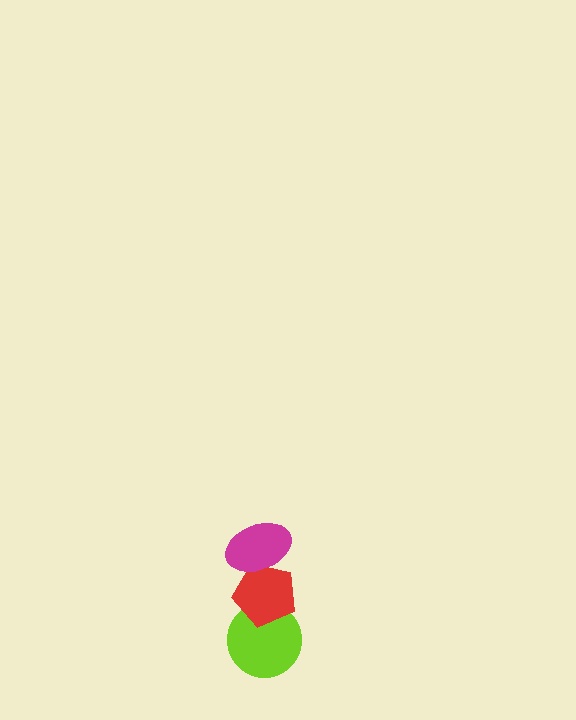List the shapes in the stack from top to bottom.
From top to bottom: the magenta ellipse, the red pentagon, the lime circle.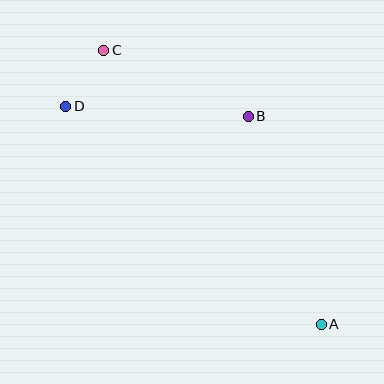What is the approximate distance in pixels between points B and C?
The distance between B and C is approximately 159 pixels.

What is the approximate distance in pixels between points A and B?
The distance between A and B is approximately 220 pixels.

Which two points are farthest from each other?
Points A and C are farthest from each other.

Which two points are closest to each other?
Points C and D are closest to each other.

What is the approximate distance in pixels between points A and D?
The distance between A and D is approximately 336 pixels.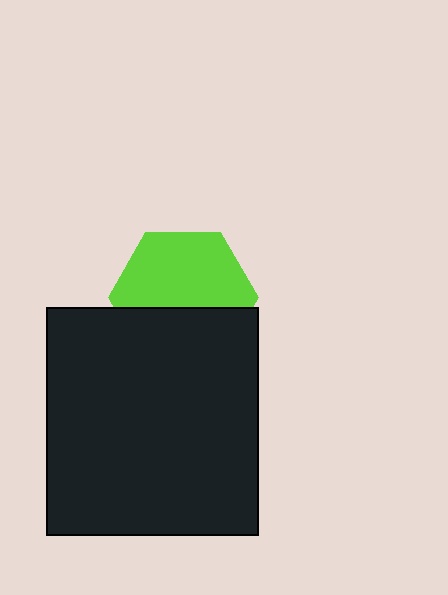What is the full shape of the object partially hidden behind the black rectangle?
The partially hidden object is a lime hexagon.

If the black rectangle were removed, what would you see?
You would see the complete lime hexagon.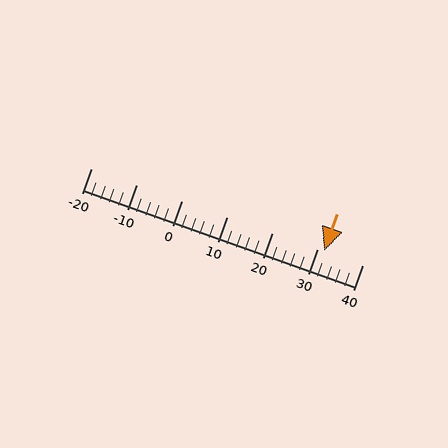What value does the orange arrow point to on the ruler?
The orange arrow points to approximately 32.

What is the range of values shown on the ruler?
The ruler shows values from -20 to 40.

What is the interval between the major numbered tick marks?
The major tick marks are spaced 10 units apart.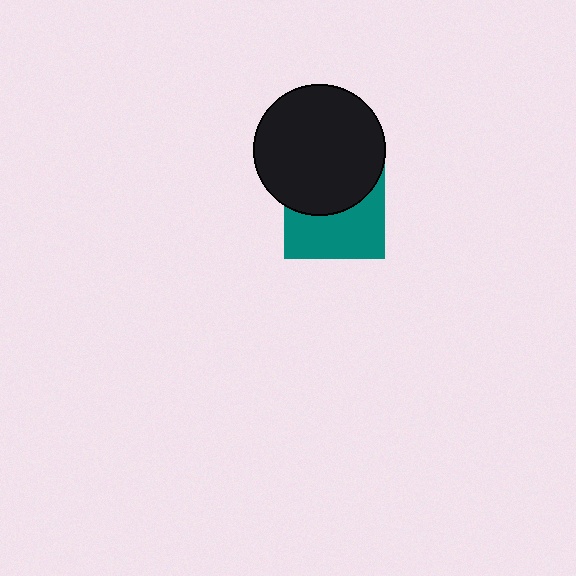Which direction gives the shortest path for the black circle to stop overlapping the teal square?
Moving up gives the shortest separation.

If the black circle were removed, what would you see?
You would see the complete teal square.